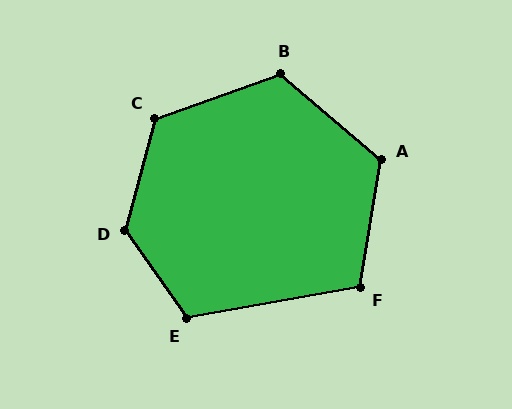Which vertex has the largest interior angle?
D, at approximately 131 degrees.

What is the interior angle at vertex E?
Approximately 115 degrees (obtuse).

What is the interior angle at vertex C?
Approximately 124 degrees (obtuse).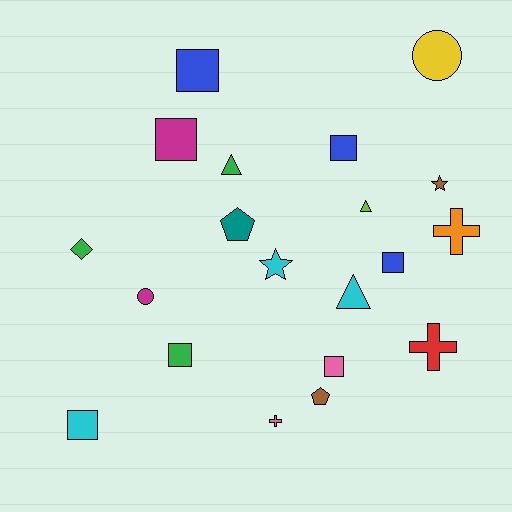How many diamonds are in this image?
There is 1 diamond.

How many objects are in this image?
There are 20 objects.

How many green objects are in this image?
There are 3 green objects.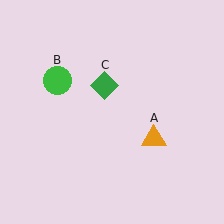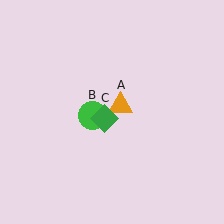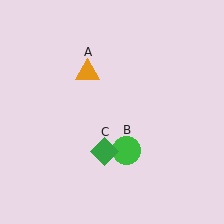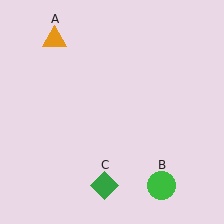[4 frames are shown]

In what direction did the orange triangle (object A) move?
The orange triangle (object A) moved up and to the left.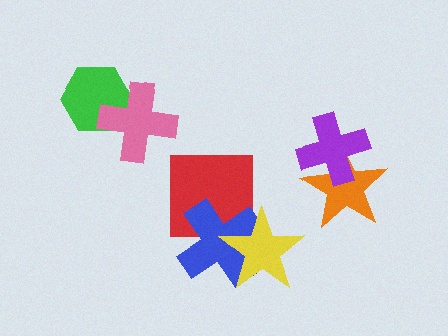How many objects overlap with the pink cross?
1 object overlaps with the pink cross.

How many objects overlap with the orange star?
1 object overlaps with the orange star.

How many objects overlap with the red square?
2 objects overlap with the red square.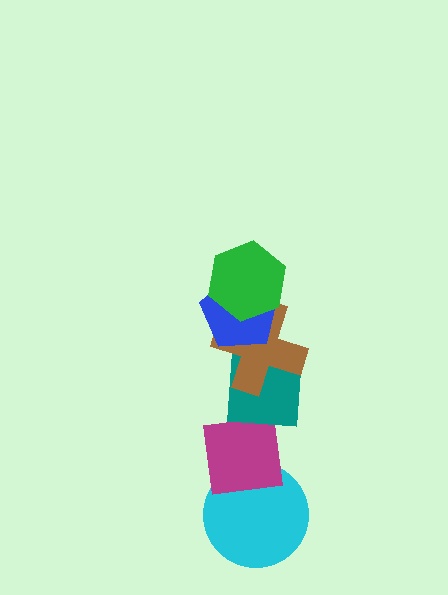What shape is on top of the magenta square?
The teal square is on top of the magenta square.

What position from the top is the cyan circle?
The cyan circle is 6th from the top.